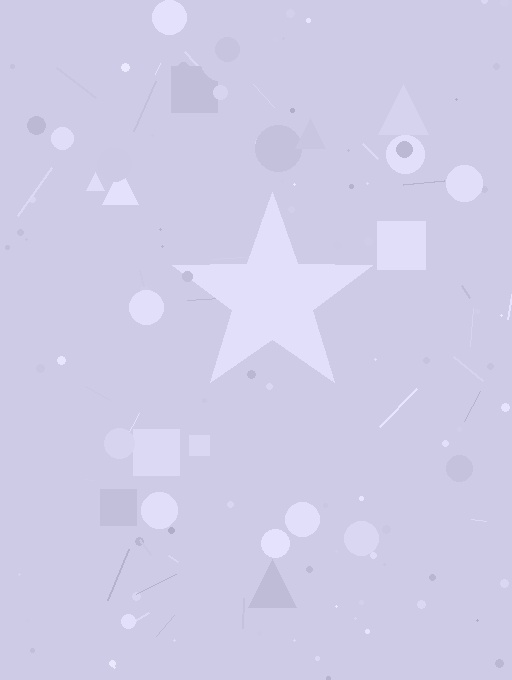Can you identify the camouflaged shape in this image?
The camouflaged shape is a star.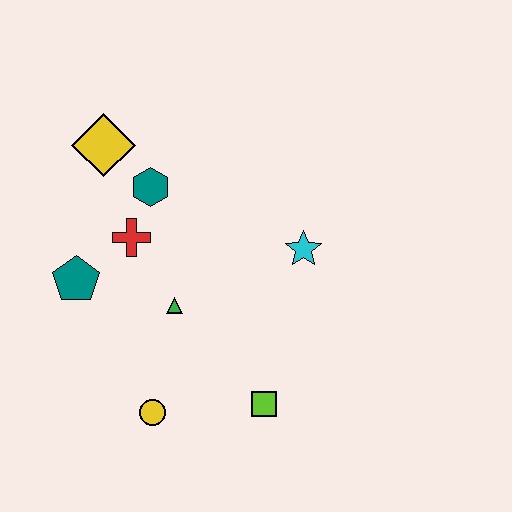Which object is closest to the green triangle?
The red cross is closest to the green triangle.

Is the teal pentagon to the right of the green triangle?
No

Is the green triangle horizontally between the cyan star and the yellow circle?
Yes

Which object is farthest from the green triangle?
The yellow diamond is farthest from the green triangle.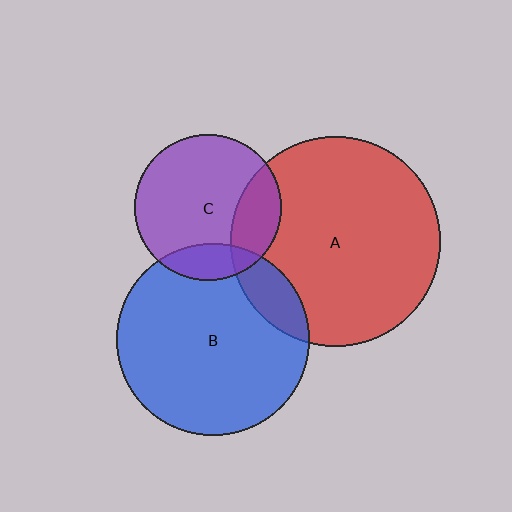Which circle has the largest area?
Circle A (red).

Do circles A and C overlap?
Yes.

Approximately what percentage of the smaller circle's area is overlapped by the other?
Approximately 20%.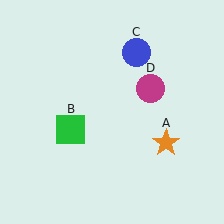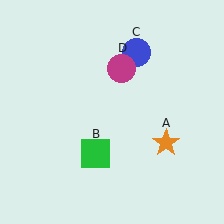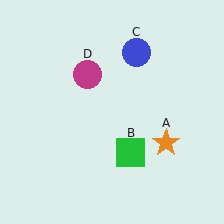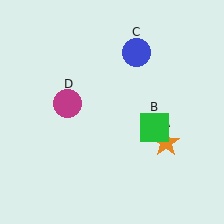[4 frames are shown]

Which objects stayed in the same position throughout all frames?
Orange star (object A) and blue circle (object C) remained stationary.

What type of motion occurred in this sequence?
The green square (object B), magenta circle (object D) rotated counterclockwise around the center of the scene.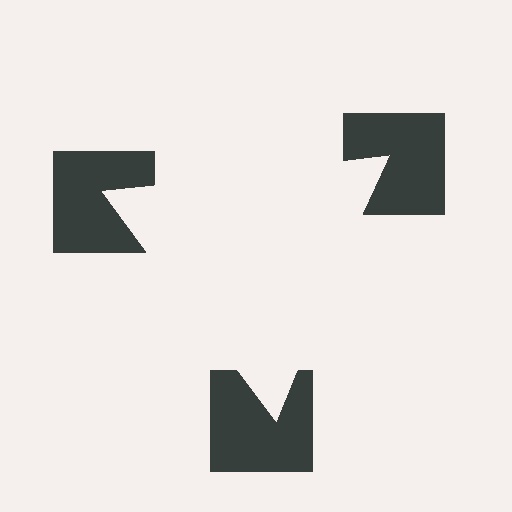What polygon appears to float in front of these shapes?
An illusory triangle — its edges are inferred from the aligned wedge cuts in the notched squares, not physically drawn.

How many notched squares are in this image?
There are 3 — one at each vertex of the illusory triangle.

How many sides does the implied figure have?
3 sides.